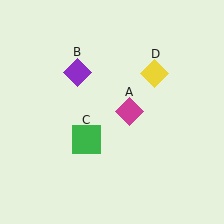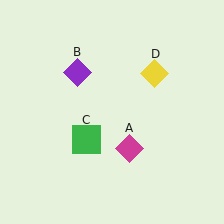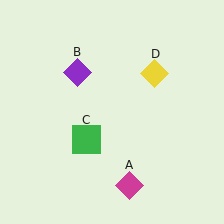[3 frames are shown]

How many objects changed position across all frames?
1 object changed position: magenta diamond (object A).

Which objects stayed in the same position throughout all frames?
Purple diamond (object B) and green square (object C) and yellow diamond (object D) remained stationary.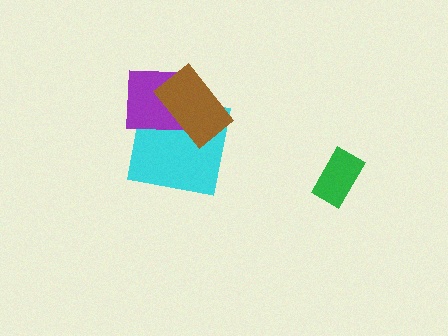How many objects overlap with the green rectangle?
0 objects overlap with the green rectangle.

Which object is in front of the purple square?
The brown rectangle is in front of the purple square.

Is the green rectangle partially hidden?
No, no other shape covers it.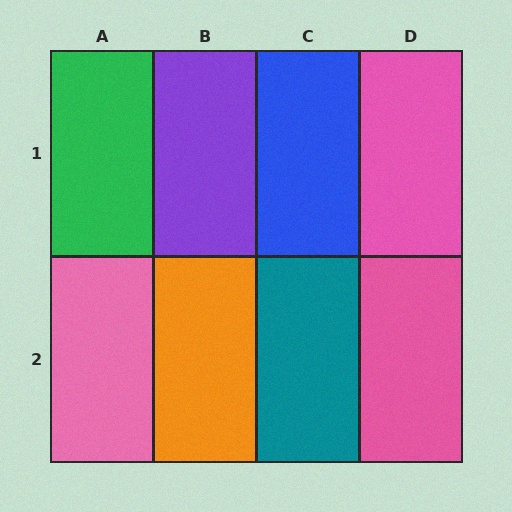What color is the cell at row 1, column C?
Blue.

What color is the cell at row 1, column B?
Purple.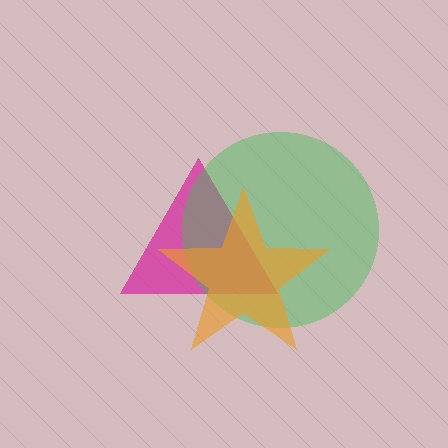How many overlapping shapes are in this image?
There are 3 overlapping shapes in the image.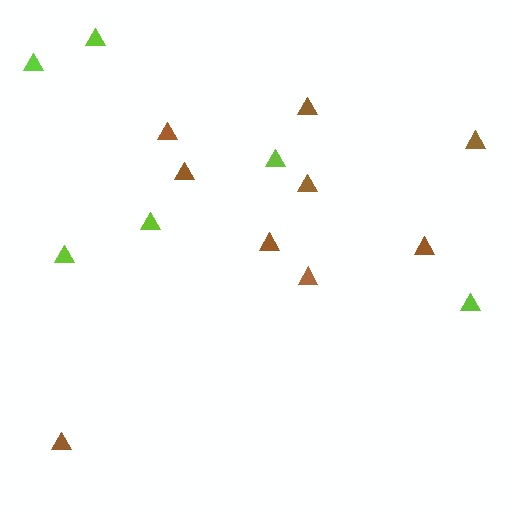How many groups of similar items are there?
There are 2 groups: one group of brown triangles (9) and one group of lime triangles (6).